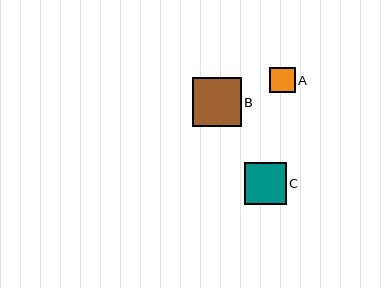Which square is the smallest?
Square A is the smallest with a size of approximately 26 pixels.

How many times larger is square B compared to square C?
Square B is approximately 1.2 times the size of square C.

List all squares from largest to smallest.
From largest to smallest: B, C, A.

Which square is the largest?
Square B is the largest with a size of approximately 49 pixels.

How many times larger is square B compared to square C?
Square B is approximately 1.2 times the size of square C.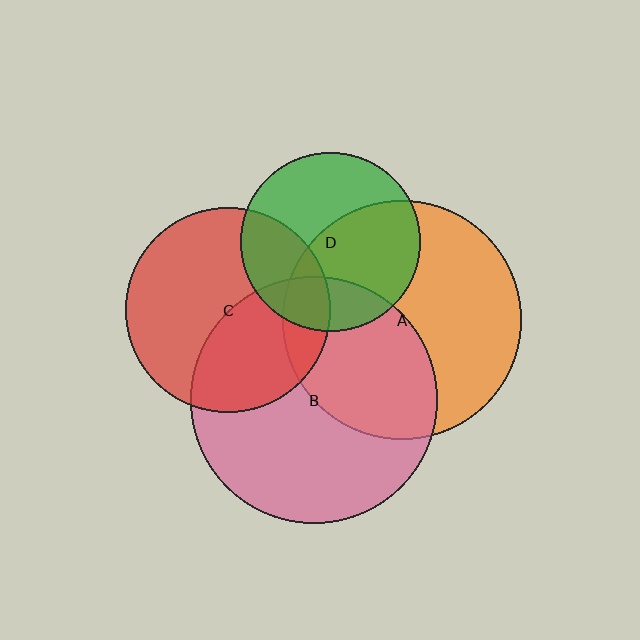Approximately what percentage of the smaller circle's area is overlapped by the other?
Approximately 40%.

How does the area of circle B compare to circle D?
Approximately 1.9 times.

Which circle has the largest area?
Circle B (pink).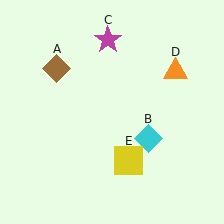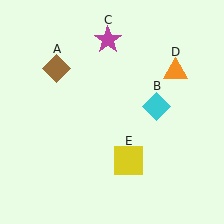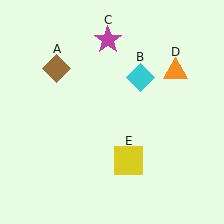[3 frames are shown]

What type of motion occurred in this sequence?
The cyan diamond (object B) rotated counterclockwise around the center of the scene.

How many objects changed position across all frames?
1 object changed position: cyan diamond (object B).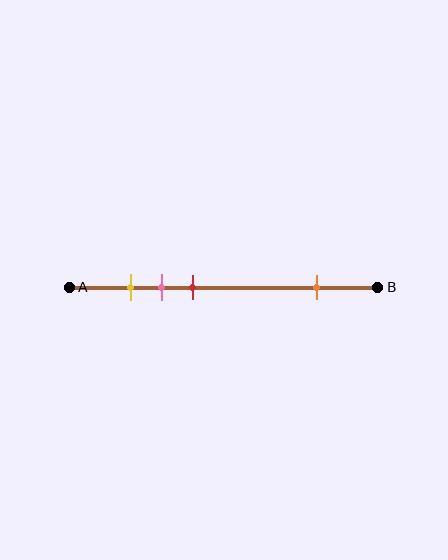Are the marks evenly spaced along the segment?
No, the marks are not evenly spaced.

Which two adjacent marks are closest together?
The yellow and pink marks are the closest adjacent pair.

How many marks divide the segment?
There are 4 marks dividing the segment.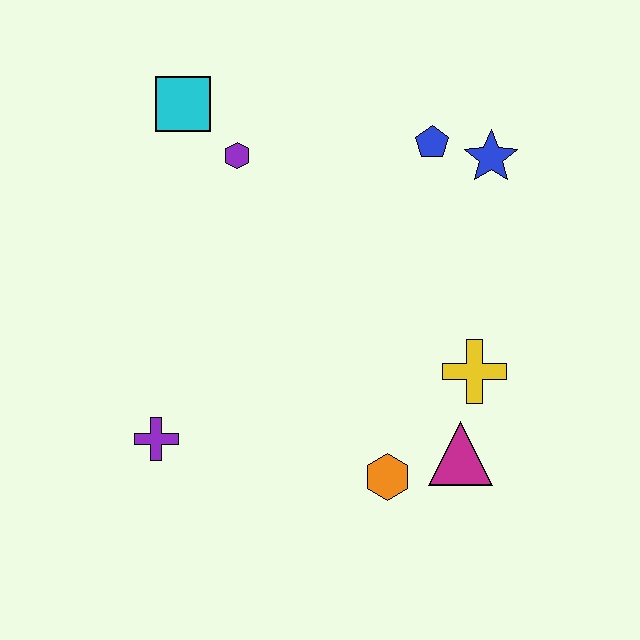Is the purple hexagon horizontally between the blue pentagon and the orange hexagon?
No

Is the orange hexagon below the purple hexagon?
Yes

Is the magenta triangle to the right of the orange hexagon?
Yes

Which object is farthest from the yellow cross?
The cyan square is farthest from the yellow cross.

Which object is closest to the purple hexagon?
The cyan square is closest to the purple hexagon.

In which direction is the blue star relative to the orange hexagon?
The blue star is above the orange hexagon.